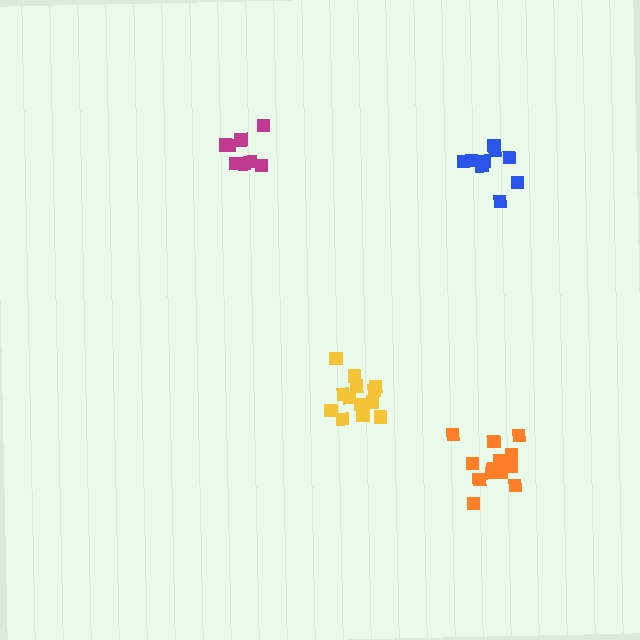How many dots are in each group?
Group 1: 8 dots, Group 2: 13 dots, Group 3: 9 dots, Group 4: 13 dots (43 total).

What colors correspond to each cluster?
The clusters are colored: magenta, yellow, blue, orange.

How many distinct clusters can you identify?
There are 4 distinct clusters.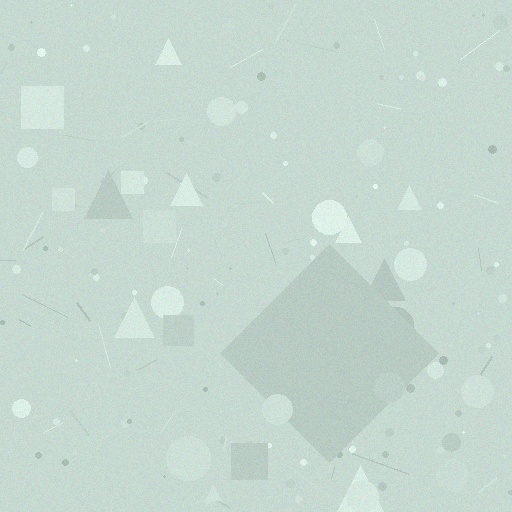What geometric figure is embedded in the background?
A diamond is embedded in the background.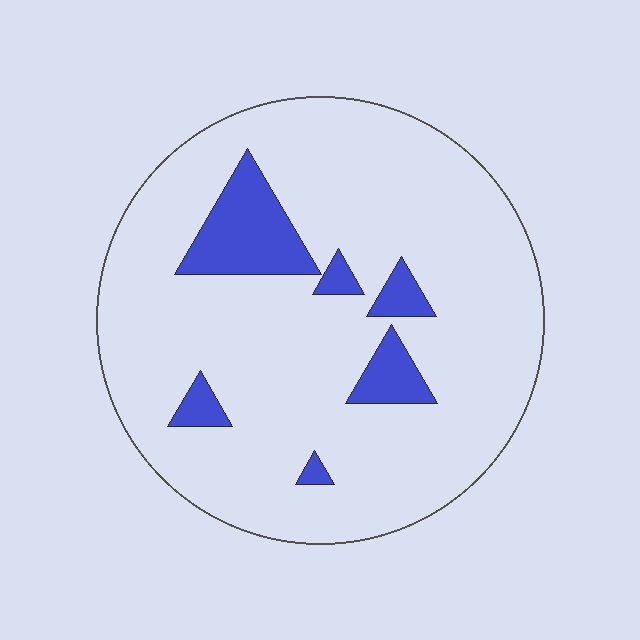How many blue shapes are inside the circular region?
6.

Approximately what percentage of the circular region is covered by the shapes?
Approximately 10%.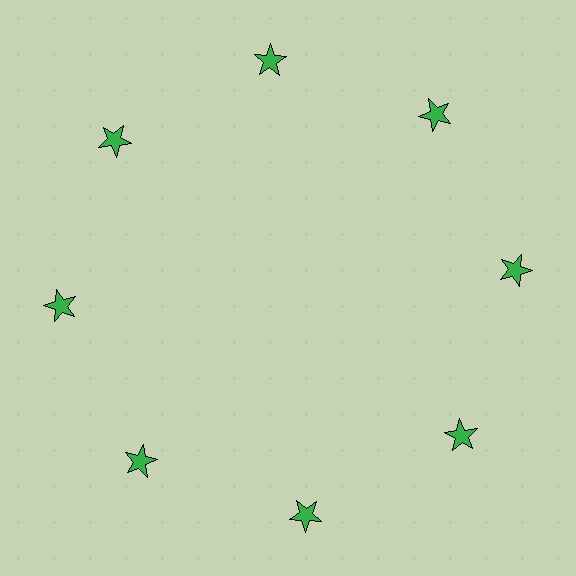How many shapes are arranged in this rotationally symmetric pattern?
There are 8 shapes, arranged in 8 groups of 1.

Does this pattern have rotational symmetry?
Yes, this pattern has 8-fold rotational symmetry. It looks the same after rotating 45 degrees around the center.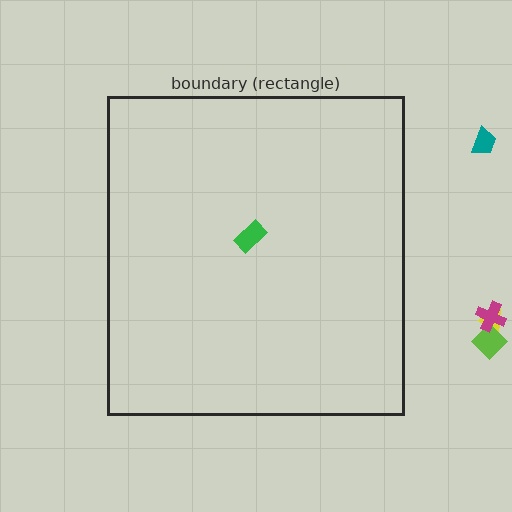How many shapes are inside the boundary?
1 inside, 4 outside.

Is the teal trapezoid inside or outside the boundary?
Outside.